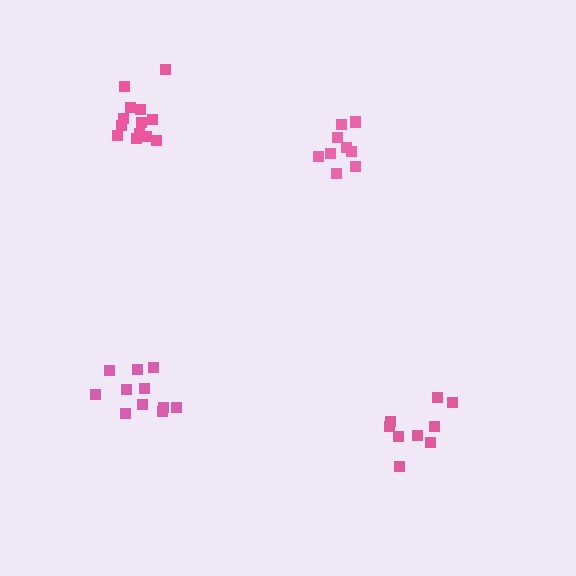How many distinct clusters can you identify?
There are 4 distinct clusters.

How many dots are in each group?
Group 1: 11 dots, Group 2: 9 dots, Group 3: 14 dots, Group 4: 9 dots (43 total).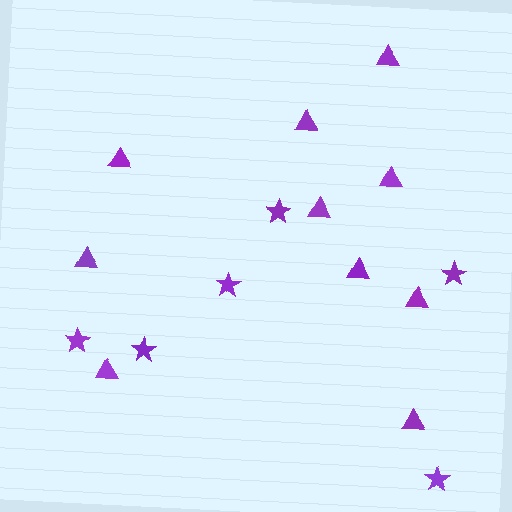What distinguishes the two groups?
There are 2 groups: one group of triangles (10) and one group of stars (6).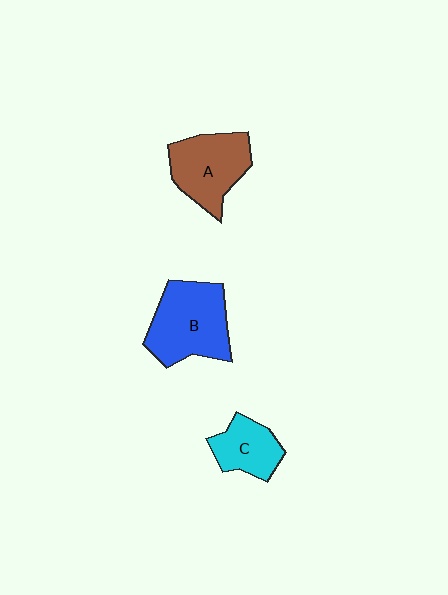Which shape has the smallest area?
Shape C (cyan).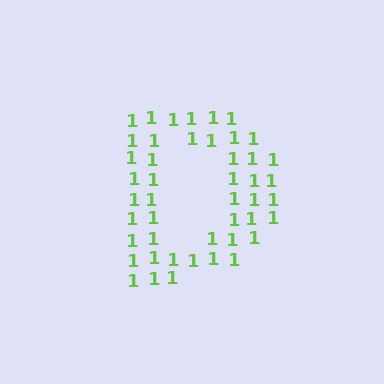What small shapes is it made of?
It is made of small digit 1's.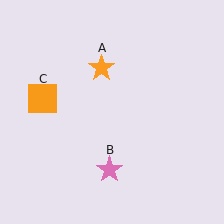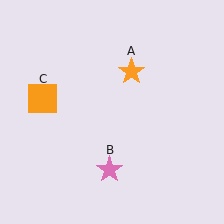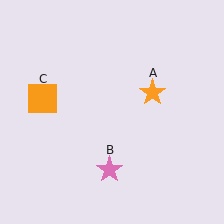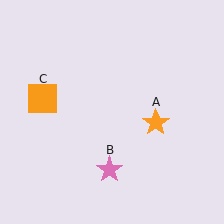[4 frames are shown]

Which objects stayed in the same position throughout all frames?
Pink star (object B) and orange square (object C) remained stationary.